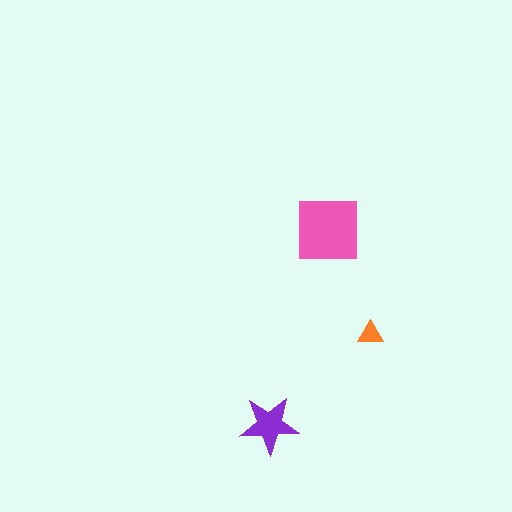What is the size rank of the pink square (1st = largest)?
1st.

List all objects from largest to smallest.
The pink square, the purple star, the orange triangle.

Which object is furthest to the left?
The purple star is leftmost.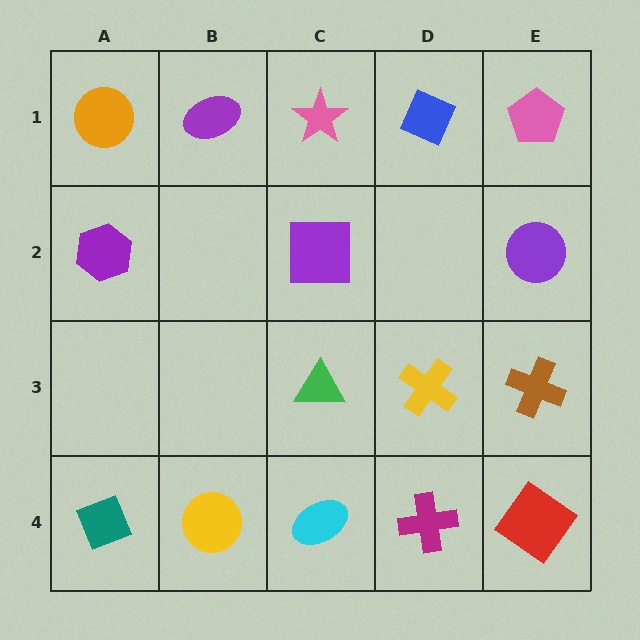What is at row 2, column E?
A purple circle.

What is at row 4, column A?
A teal diamond.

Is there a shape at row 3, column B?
No, that cell is empty.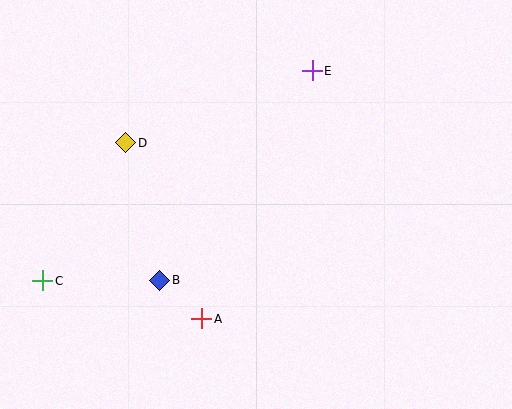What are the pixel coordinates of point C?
Point C is at (43, 281).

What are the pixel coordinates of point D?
Point D is at (126, 143).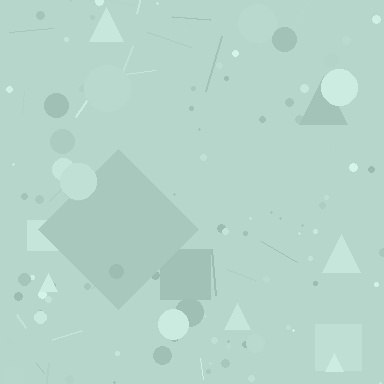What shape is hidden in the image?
A diamond is hidden in the image.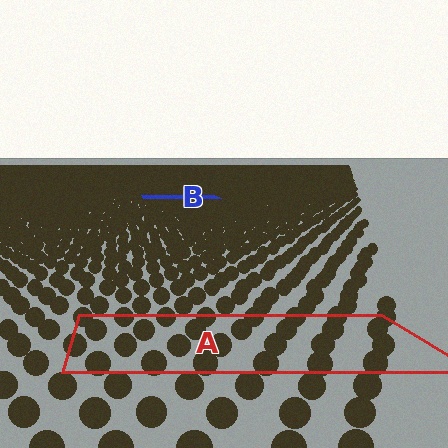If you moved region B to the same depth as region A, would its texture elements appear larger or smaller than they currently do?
They would appear larger. At a closer depth, the same texture elements are projected at a bigger on-screen size.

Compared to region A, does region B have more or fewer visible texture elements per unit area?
Region B has more texture elements per unit area — they are packed more densely because it is farther away.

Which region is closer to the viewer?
Region A is closer. The texture elements there are larger and more spread out.